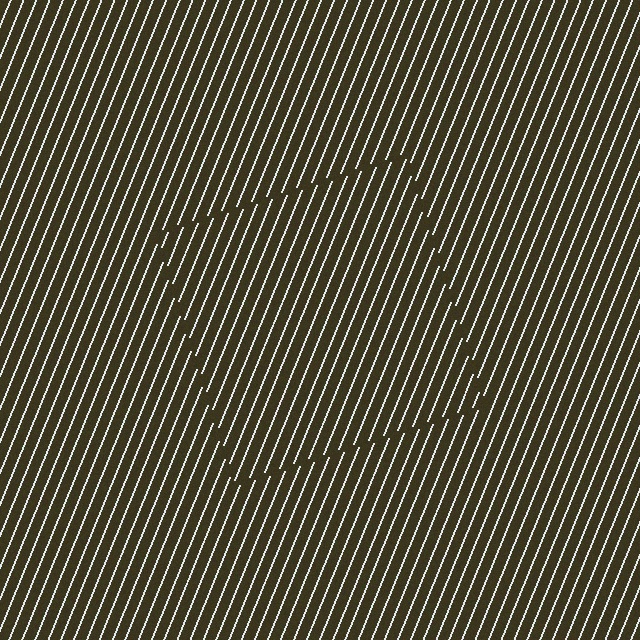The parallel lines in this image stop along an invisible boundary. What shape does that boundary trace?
An illusory square. The interior of the shape contains the same grating, shifted by half a period — the contour is defined by the phase discontinuity where line-ends from the inner and outer gratings abut.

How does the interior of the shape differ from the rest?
The interior of the shape contains the same grating, shifted by half a period — the contour is defined by the phase discontinuity where line-ends from the inner and outer gratings abut.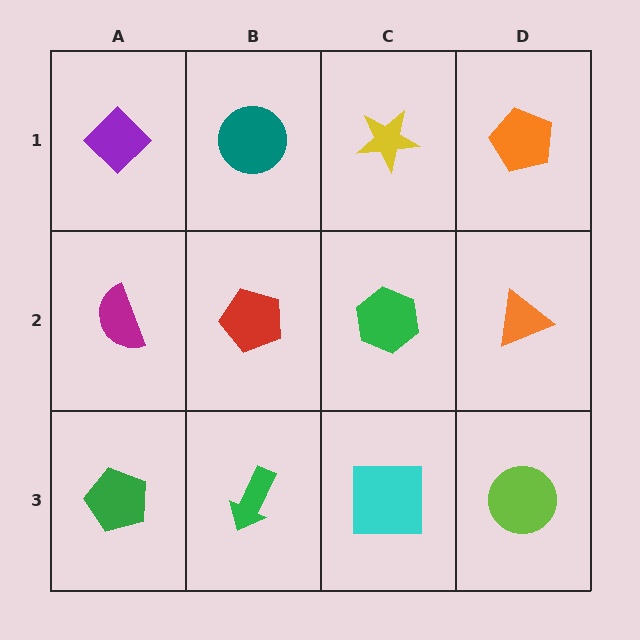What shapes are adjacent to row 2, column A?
A purple diamond (row 1, column A), a green pentagon (row 3, column A), a red pentagon (row 2, column B).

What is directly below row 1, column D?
An orange triangle.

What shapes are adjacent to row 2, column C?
A yellow star (row 1, column C), a cyan square (row 3, column C), a red pentagon (row 2, column B), an orange triangle (row 2, column D).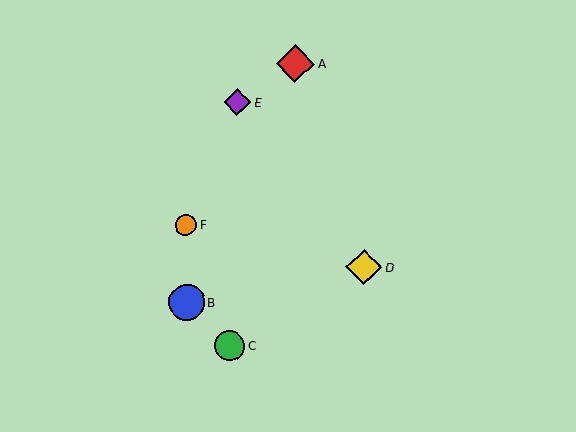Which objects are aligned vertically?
Objects C, E are aligned vertically.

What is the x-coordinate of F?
Object F is at x≈186.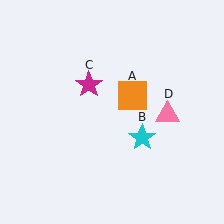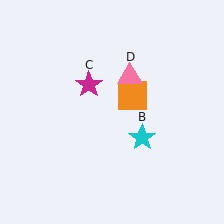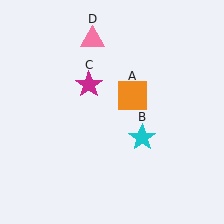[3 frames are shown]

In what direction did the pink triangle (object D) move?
The pink triangle (object D) moved up and to the left.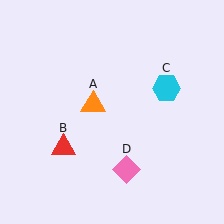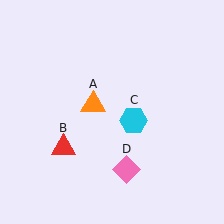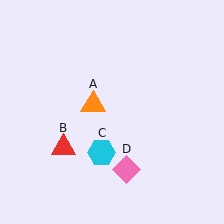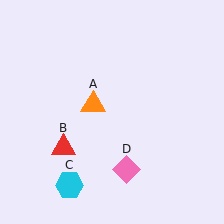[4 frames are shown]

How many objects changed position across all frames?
1 object changed position: cyan hexagon (object C).